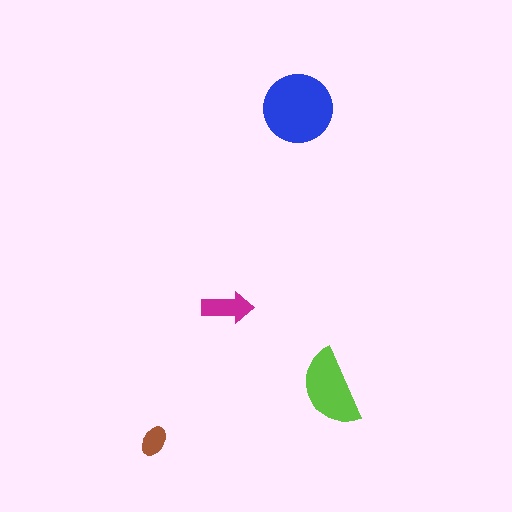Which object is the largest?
The blue circle.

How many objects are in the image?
There are 4 objects in the image.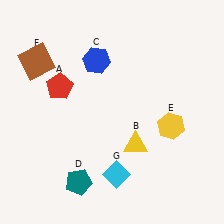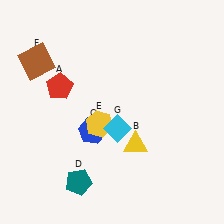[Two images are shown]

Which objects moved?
The objects that moved are: the blue hexagon (C), the yellow hexagon (E), the cyan diamond (G).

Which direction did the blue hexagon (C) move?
The blue hexagon (C) moved down.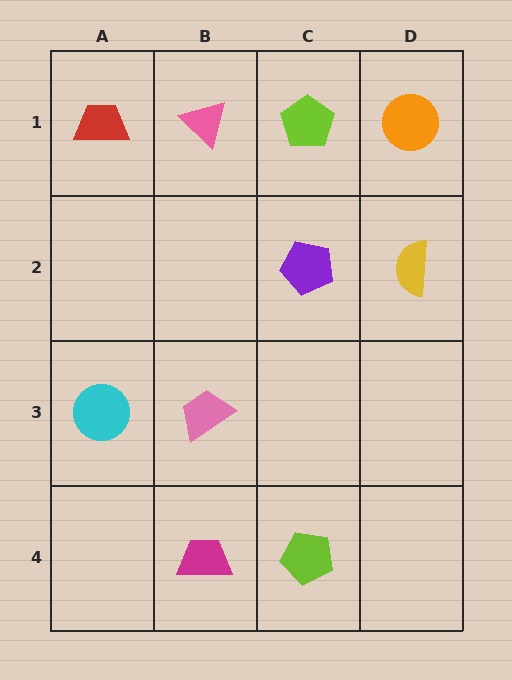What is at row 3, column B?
A pink trapezoid.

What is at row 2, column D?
A yellow semicircle.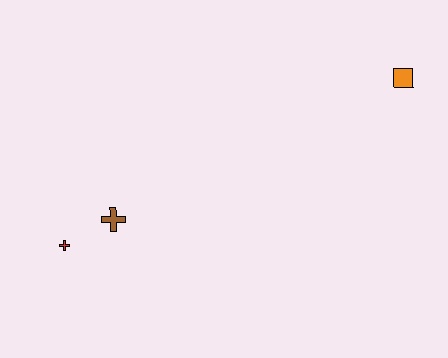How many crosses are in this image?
There are 2 crosses.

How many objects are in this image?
There are 3 objects.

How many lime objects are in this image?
There are no lime objects.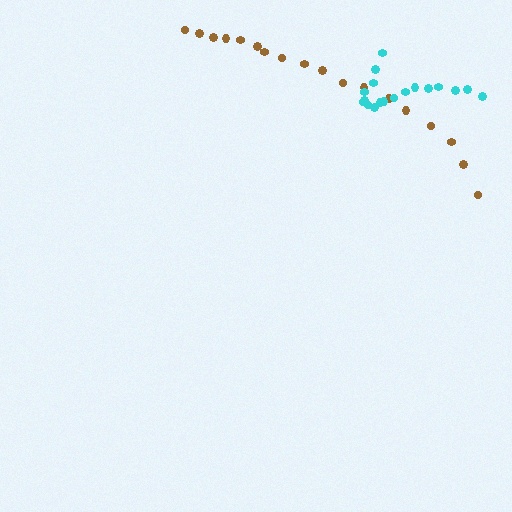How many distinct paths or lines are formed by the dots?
There are 2 distinct paths.